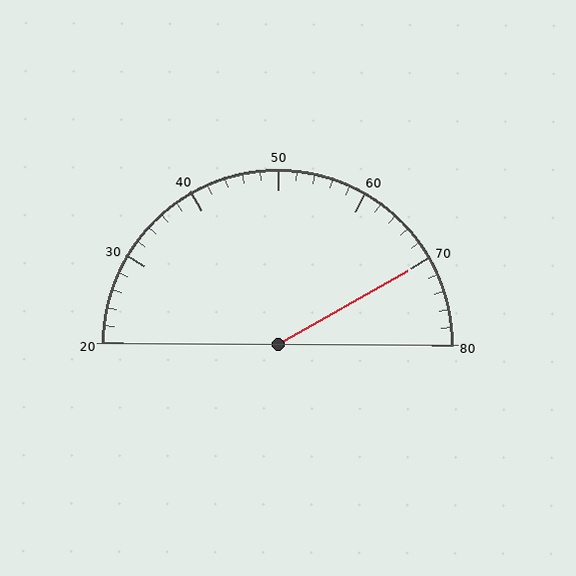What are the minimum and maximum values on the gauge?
The gauge ranges from 20 to 80.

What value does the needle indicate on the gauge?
The needle indicates approximately 70.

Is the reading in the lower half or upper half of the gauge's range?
The reading is in the upper half of the range (20 to 80).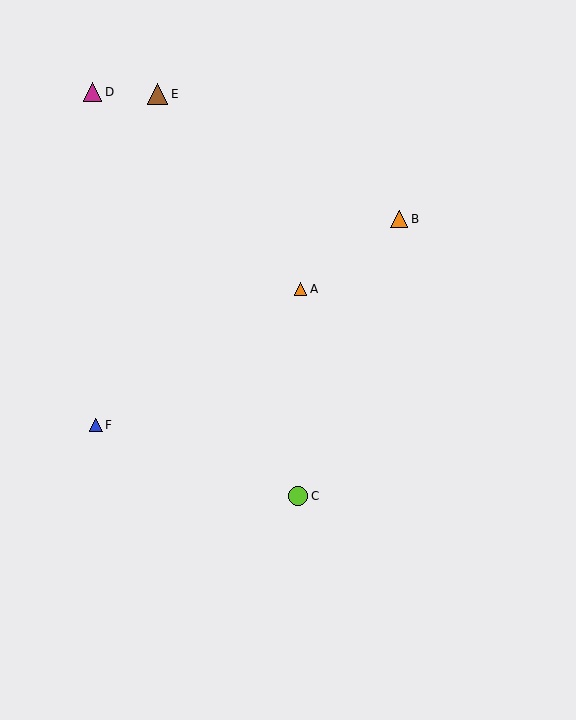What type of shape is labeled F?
Shape F is a blue triangle.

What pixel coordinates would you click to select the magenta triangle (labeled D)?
Click at (92, 92) to select the magenta triangle D.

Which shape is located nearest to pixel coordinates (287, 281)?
The orange triangle (labeled A) at (301, 289) is nearest to that location.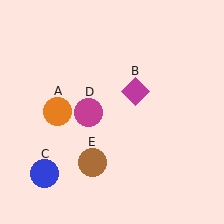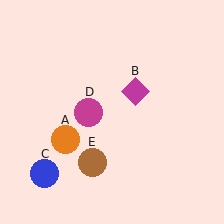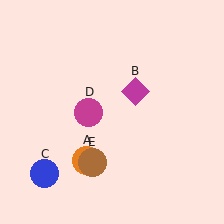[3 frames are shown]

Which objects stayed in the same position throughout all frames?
Magenta diamond (object B) and blue circle (object C) and magenta circle (object D) and brown circle (object E) remained stationary.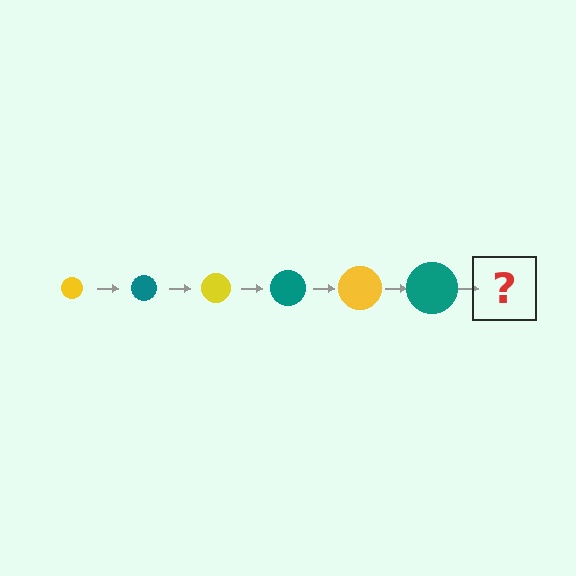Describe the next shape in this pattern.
It should be a yellow circle, larger than the previous one.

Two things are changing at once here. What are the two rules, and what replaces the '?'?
The two rules are that the circle grows larger each step and the color cycles through yellow and teal. The '?' should be a yellow circle, larger than the previous one.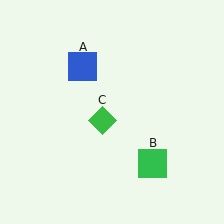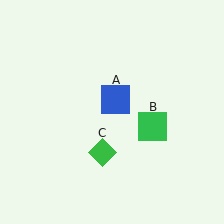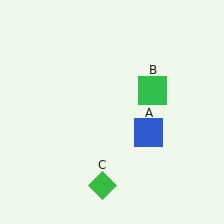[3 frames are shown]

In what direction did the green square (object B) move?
The green square (object B) moved up.